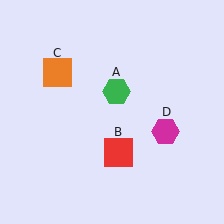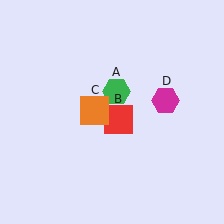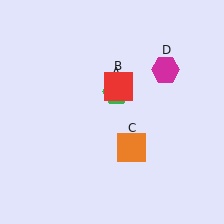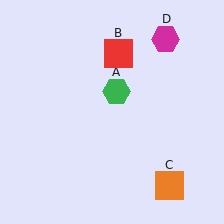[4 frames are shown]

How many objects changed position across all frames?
3 objects changed position: red square (object B), orange square (object C), magenta hexagon (object D).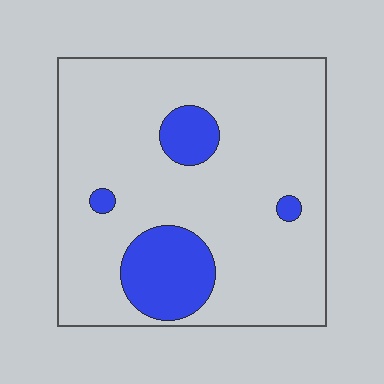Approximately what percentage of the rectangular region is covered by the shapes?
Approximately 15%.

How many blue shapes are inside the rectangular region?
4.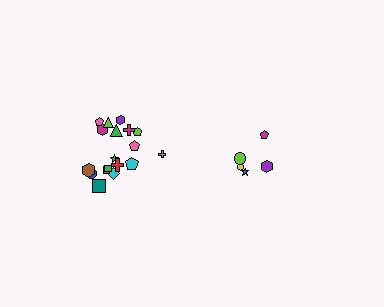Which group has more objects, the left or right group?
The left group.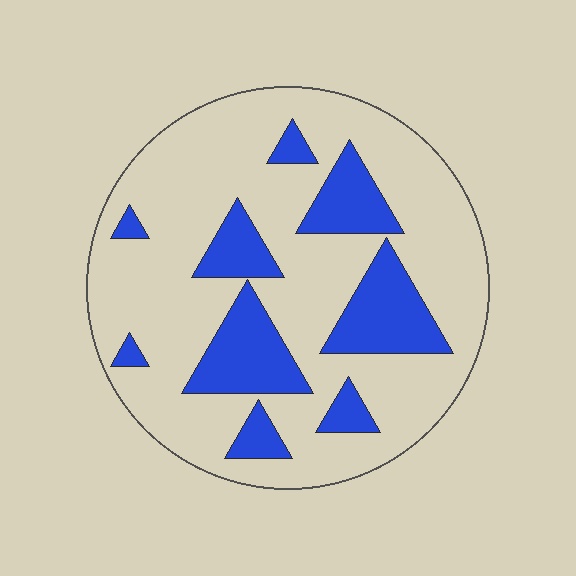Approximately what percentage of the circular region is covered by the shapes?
Approximately 25%.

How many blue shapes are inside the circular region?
9.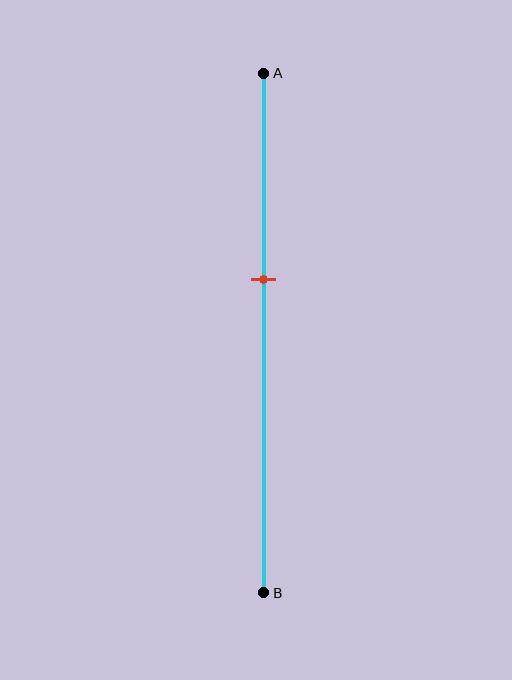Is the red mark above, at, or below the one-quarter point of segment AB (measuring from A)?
The red mark is below the one-quarter point of segment AB.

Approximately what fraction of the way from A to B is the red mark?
The red mark is approximately 40% of the way from A to B.